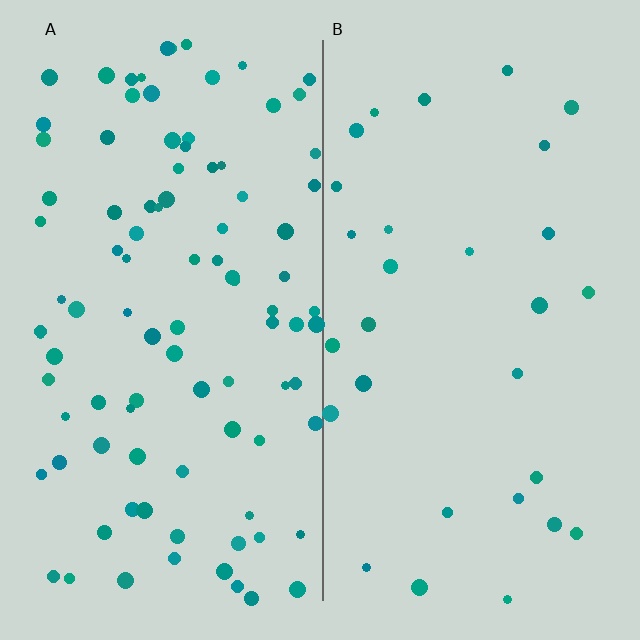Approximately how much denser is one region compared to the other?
Approximately 3.2× — region A over region B.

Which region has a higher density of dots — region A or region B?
A (the left).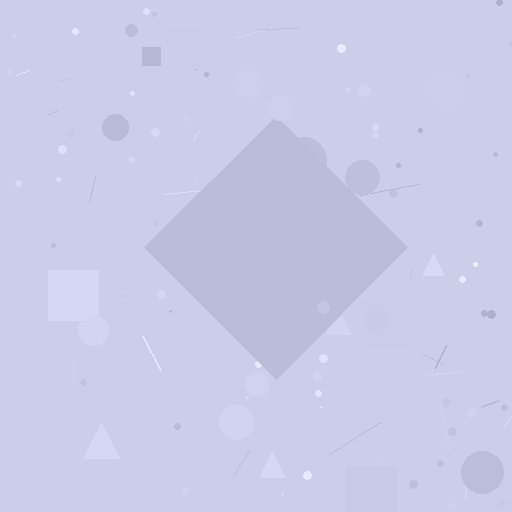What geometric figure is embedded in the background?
A diamond is embedded in the background.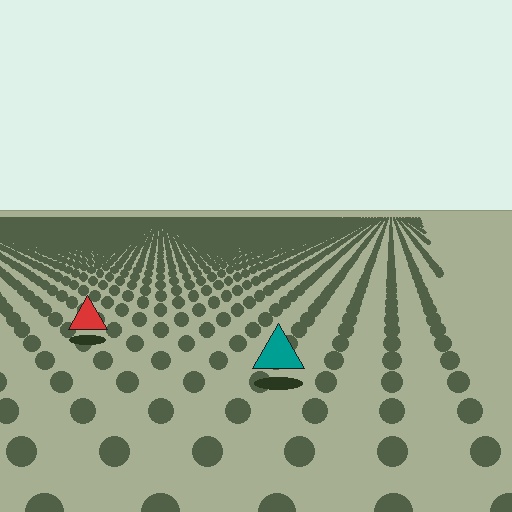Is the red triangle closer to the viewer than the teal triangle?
No. The teal triangle is closer — you can tell from the texture gradient: the ground texture is coarser near it.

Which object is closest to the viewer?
The teal triangle is closest. The texture marks near it are larger and more spread out.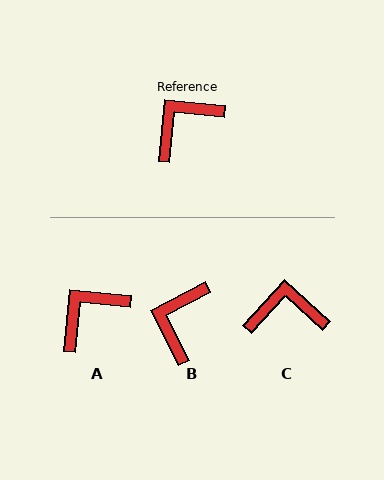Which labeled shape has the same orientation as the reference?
A.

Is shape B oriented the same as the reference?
No, it is off by about 33 degrees.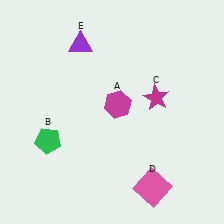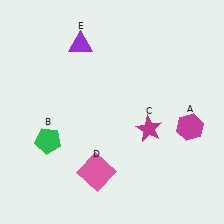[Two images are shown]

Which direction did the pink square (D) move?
The pink square (D) moved left.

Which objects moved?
The objects that moved are: the magenta hexagon (A), the magenta star (C), the pink square (D).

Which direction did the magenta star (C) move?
The magenta star (C) moved down.